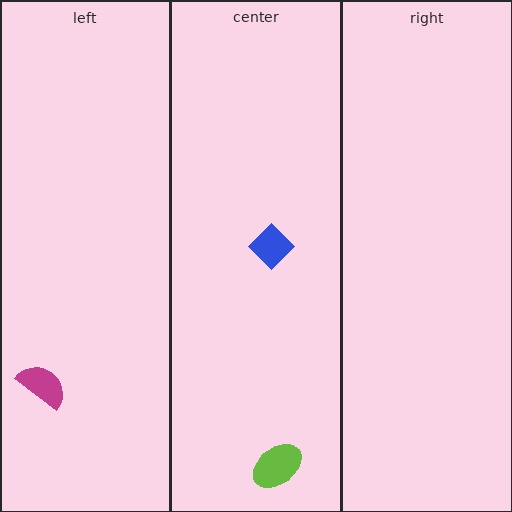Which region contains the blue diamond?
The center region.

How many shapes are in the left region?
1.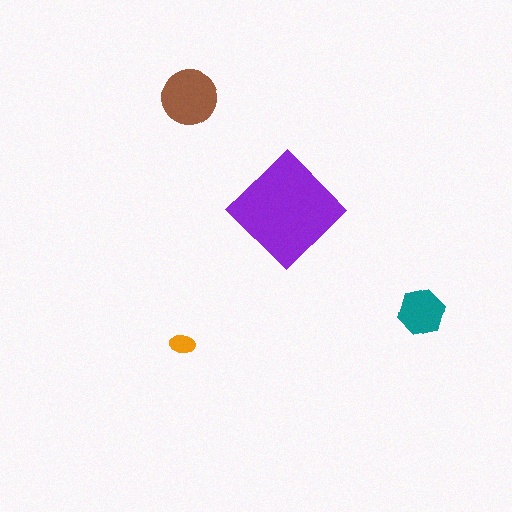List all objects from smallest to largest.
The orange ellipse, the teal hexagon, the brown circle, the purple diamond.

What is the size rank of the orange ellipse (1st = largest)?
4th.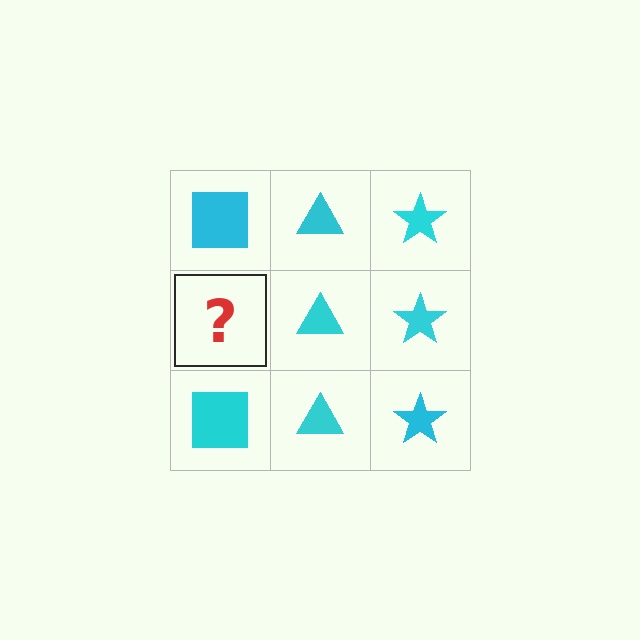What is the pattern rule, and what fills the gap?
The rule is that each column has a consistent shape. The gap should be filled with a cyan square.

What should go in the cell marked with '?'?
The missing cell should contain a cyan square.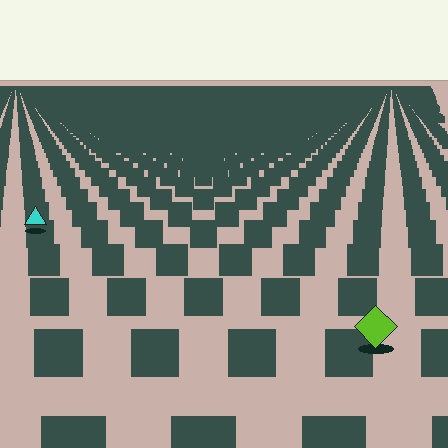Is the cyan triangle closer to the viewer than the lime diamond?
No. The lime diamond is closer — you can tell from the texture gradient: the ground texture is coarser near it.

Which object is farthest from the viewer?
The cyan triangle is farthest from the viewer. It appears smaller and the ground texture around it is denser.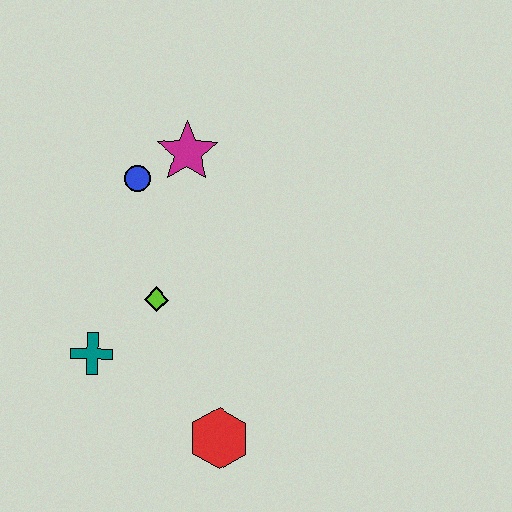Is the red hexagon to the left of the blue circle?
No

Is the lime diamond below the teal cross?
No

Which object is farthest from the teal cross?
The magenta star is farthest from the teal cross.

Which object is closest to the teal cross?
The lime diamond is closest to the teal cross.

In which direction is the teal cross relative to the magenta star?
The teal cross is below the magenta star.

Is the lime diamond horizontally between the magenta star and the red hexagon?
No